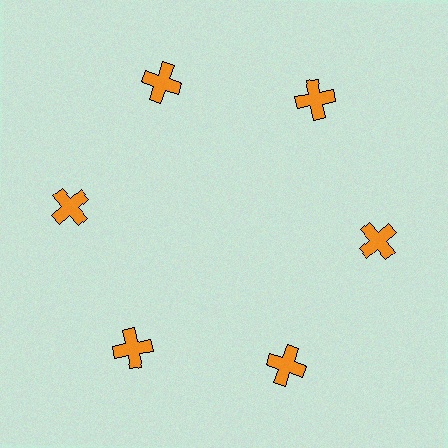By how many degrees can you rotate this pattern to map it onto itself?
The pattern maps onto itself every 60 degrees of rotation.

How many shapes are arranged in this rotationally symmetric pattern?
There are 6 shapes, arranged in 6 groups of 1.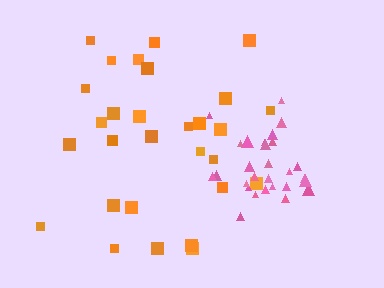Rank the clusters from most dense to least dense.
pink, orange.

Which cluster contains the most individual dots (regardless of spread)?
Orange (29).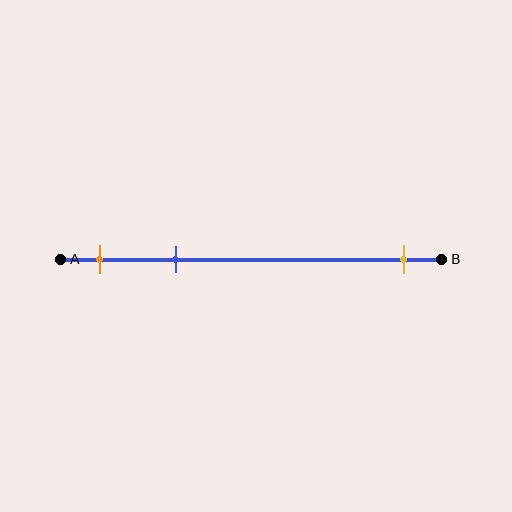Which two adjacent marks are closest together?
The orange and blue marks are the closest adjacent pair.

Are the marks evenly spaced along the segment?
No, the marks are not evenly spaced.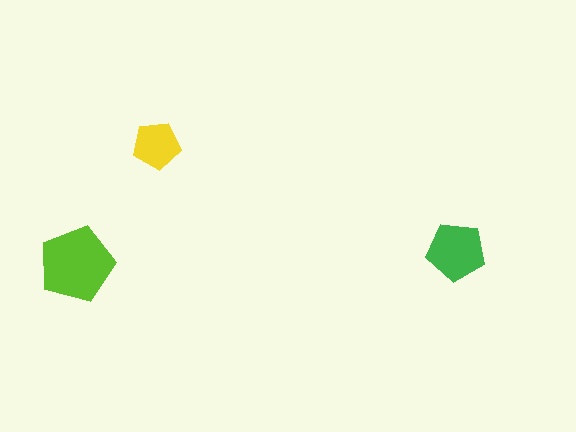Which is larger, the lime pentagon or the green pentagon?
The lime one.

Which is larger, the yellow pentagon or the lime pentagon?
The lime one.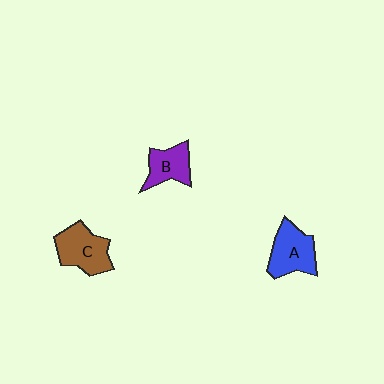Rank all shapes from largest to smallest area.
From largest to smallest: C (brown), A (blue), B (purple).